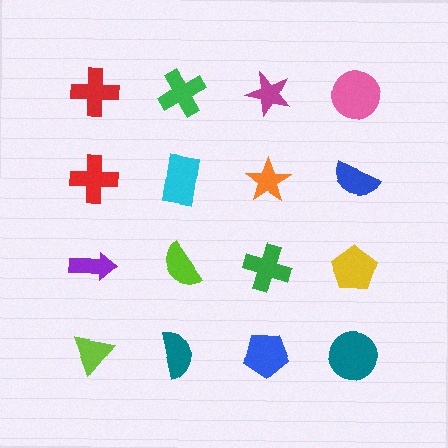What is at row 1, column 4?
A pink circle.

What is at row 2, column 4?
A blue semicircle.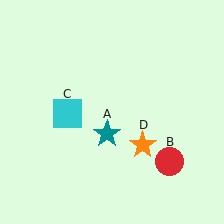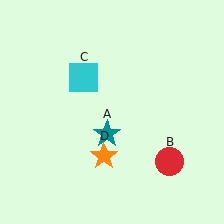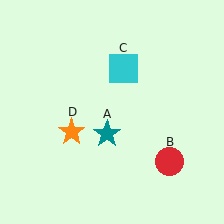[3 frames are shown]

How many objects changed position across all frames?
2 objects changed position: cyan square (object C), orange star (object D).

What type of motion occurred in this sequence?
The cyan square (object C), orange star (object D) rotated clockwise around the center of the scene.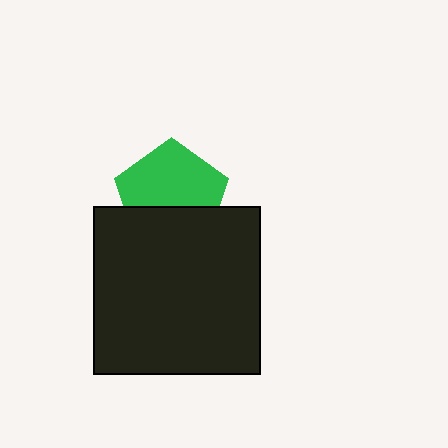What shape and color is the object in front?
The object in front is a black square.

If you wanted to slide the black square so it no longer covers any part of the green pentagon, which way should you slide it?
Slide it down — that is the most direct way to separate the two shapes.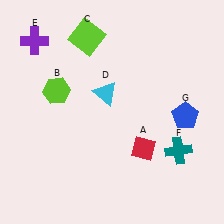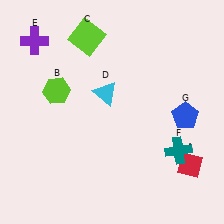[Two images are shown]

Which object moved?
The red diamond (A) moved right.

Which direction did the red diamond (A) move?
The red diamond (A) moved right.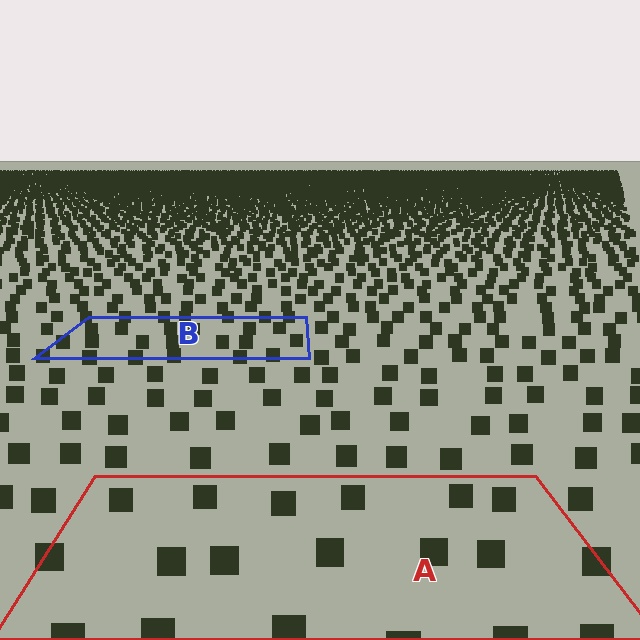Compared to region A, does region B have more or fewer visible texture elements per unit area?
Region B has more texture elements per unit area — they are packed more densely because it is farther away.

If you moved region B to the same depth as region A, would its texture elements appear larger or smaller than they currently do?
They would appear larger. At a closer depth, the same texture elements are projected at a bigger on-screen size.